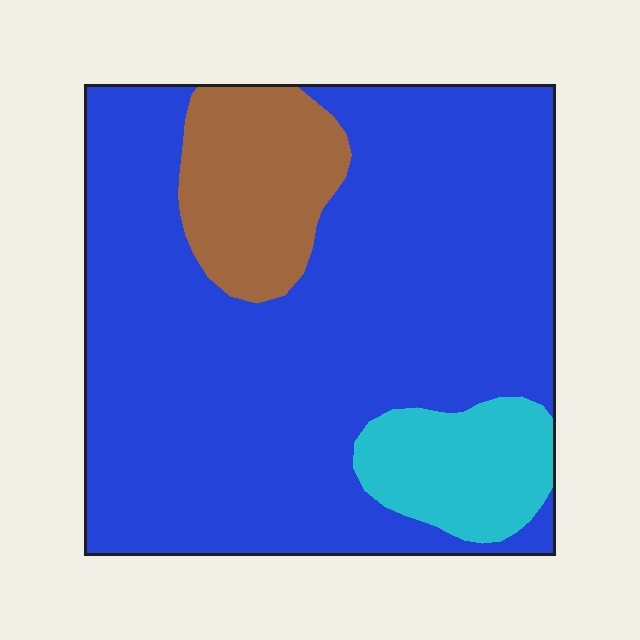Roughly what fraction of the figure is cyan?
Cyan covers roughly 10% of the figure.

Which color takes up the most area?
Blue, at roughly 75%.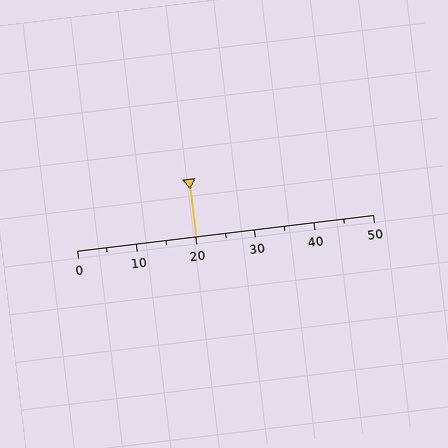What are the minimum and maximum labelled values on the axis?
The axis runs from 0 to 50.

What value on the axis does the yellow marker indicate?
The marker indicates approximately 20.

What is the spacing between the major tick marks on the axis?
The major ticks are spaced 10 apart.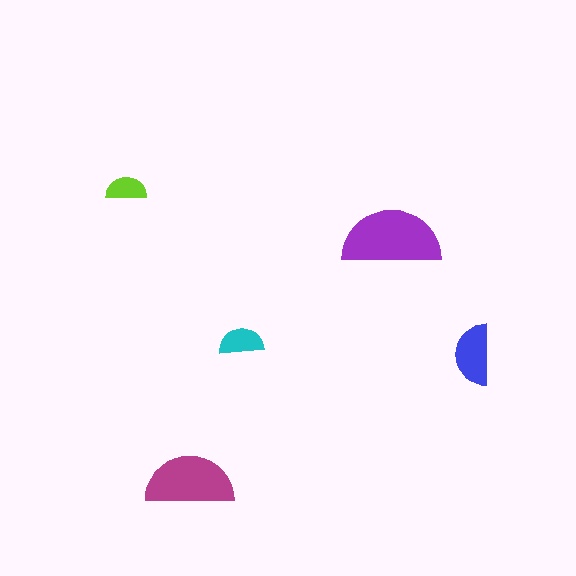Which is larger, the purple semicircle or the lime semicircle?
The purple one.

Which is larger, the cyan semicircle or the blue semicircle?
The blue one.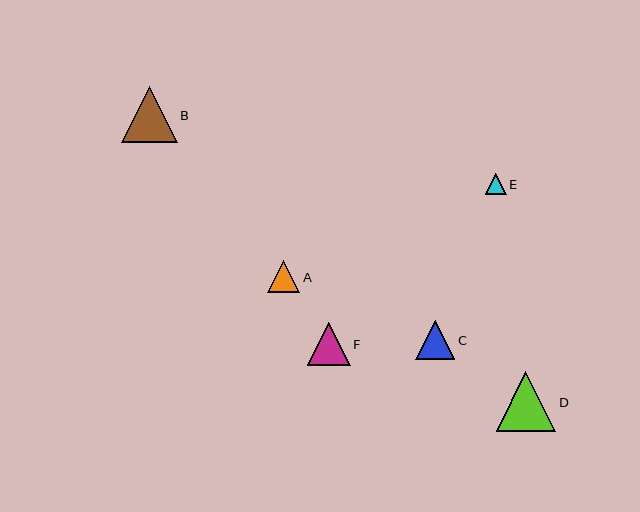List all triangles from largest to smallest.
From largest to smallest: D, B, F, C, A, E.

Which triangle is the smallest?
Triangle E is the smallest with a size of approximately 21 pixels.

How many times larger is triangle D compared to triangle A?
Triangle D is approximately 1.9 times the size of triangle A.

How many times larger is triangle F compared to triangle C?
Triangle F is approximately 1.1 times the size of triangle C.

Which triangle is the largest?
Triangle D is the largest with a size of approximately 60 pixels.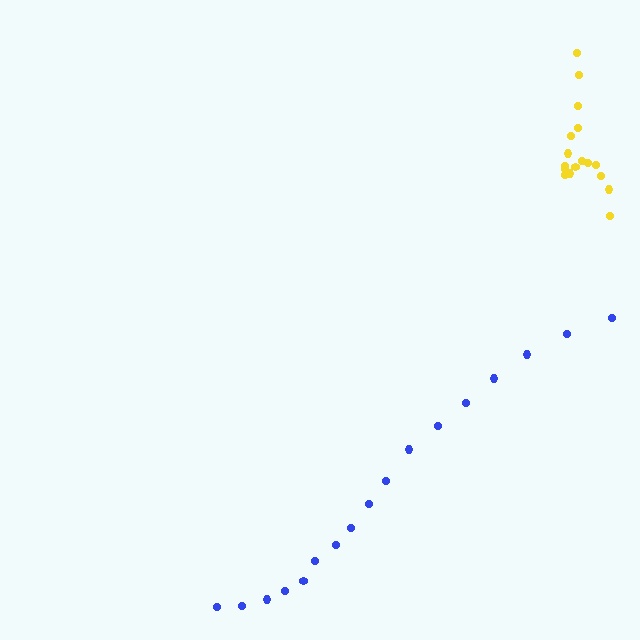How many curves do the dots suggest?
There are 2 distinct paths.